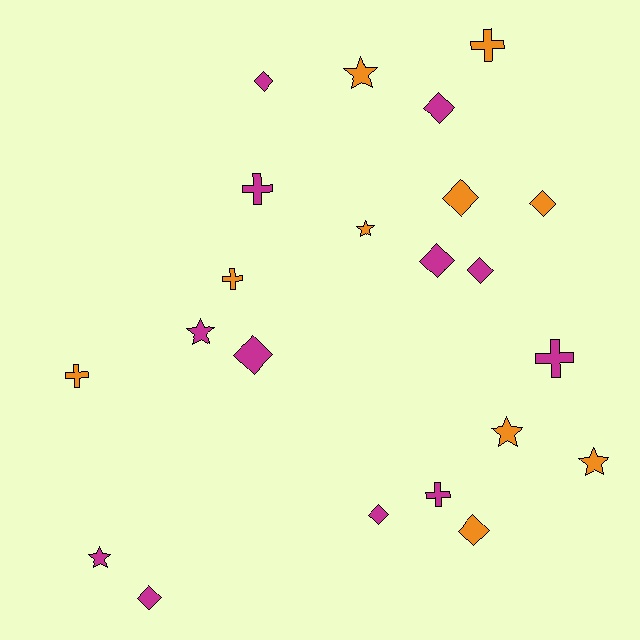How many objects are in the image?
There are 22 objects.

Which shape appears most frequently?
Diamond, with 10 objects.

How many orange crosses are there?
There are 3 orange crosses.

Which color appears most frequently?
Magenta, with 12 objects.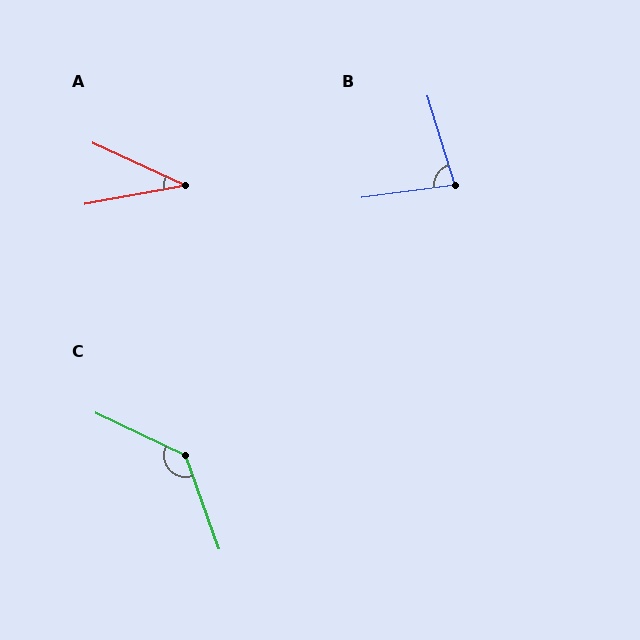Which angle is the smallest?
A, at approximately 35 degrees.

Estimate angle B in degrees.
Approximately 80 degrees.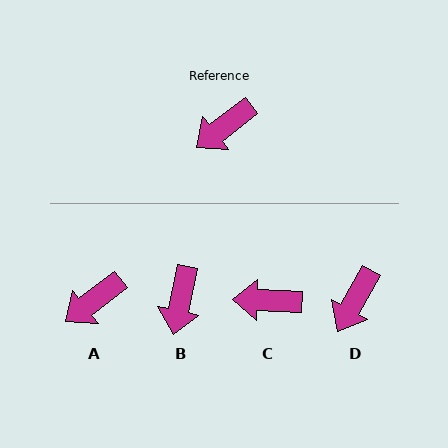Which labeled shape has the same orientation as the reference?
A.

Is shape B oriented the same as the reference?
No, it is off by about 40 degrees.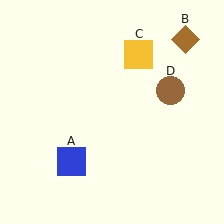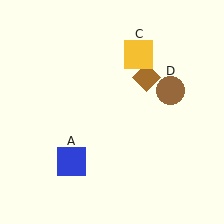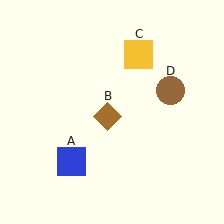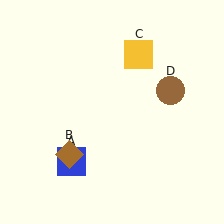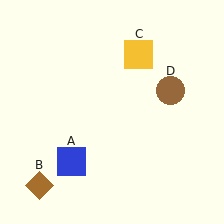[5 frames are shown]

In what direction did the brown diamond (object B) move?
The brown diamond (object B) moved down and to the left.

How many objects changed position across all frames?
1 object changed position: brown diamond (object B).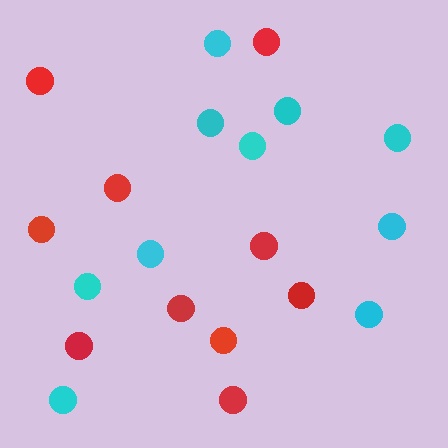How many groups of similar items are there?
There are 2 groups: one group of cyan circles (10) and one group of red circles (10).